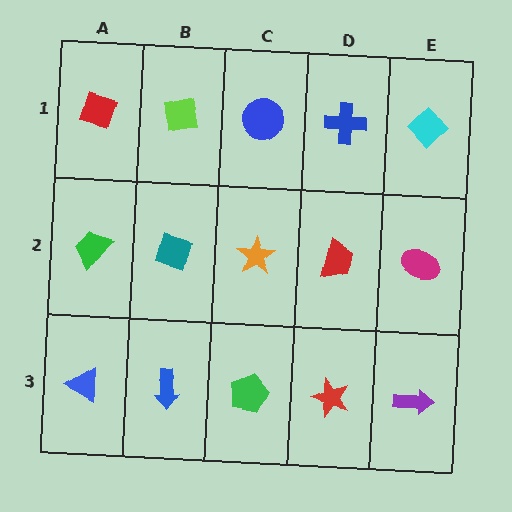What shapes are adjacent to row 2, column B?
A lime square (row 1, column B), a blue arrow (row 3, column B), a green trapezoid (row 2, column A), an orange star (row 2, column C).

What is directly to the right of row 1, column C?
A blue cross.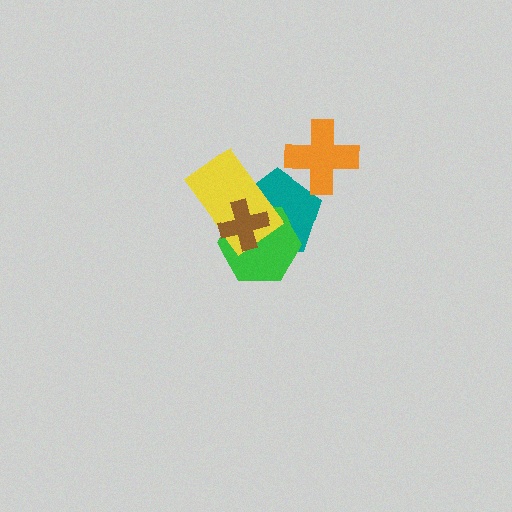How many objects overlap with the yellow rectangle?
3 objects overlap with the yellow rectangle.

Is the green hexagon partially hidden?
Yes, it is partially covered by another shape.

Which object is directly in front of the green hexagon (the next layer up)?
The yellow rectangle is directly in front of the green hexagon.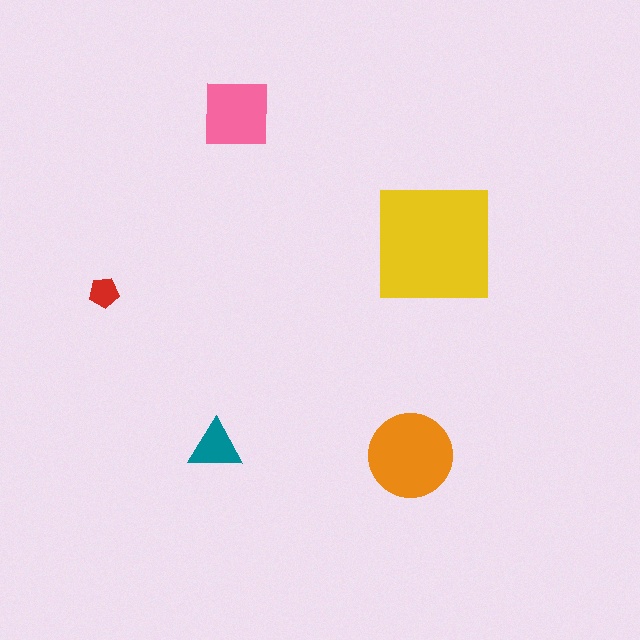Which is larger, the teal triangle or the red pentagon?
The teal triangle.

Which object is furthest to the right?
The yellow square is rightmost.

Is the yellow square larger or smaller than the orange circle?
Larger.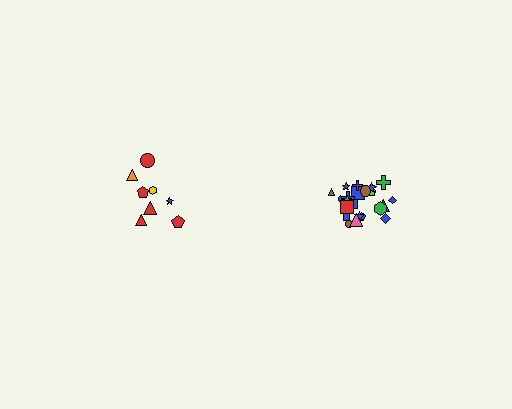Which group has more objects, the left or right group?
The right group.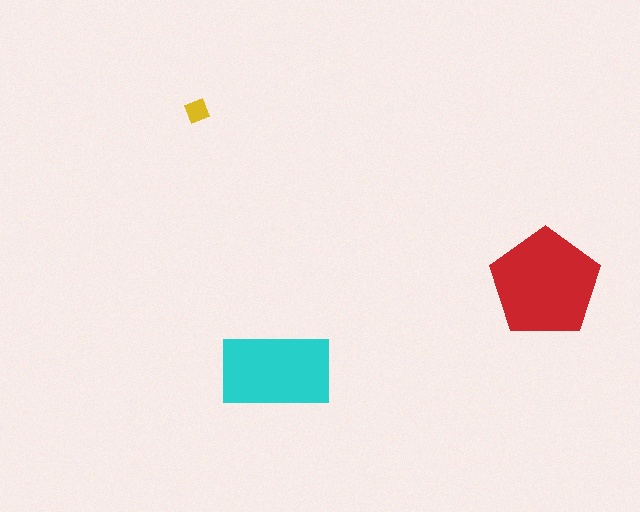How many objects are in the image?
There are 3 objects in the image.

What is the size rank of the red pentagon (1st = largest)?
1st.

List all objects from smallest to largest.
The yellow diamond, the cyan rectangle, the red pentagon.